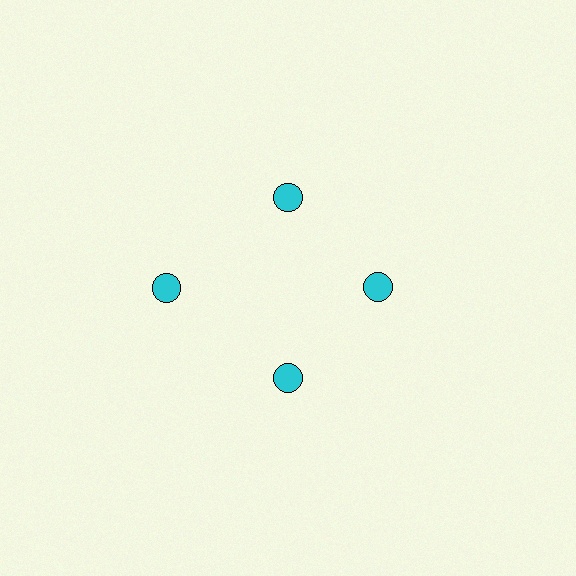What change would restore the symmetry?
The symmetry would be restored by moving it inward, back onto the ring so that all 4 circles sit at equal angles and equal distance from the center.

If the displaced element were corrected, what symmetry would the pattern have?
It would have 4-fold rotational symmetry — the pattern would map onto itself every 90 degrees.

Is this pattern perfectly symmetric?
No. The 4 cyan circles are arranged in a ring, but one element near the 9 o'clock position is pushed outward from the center, breaking the 4-fold rotational symmetry.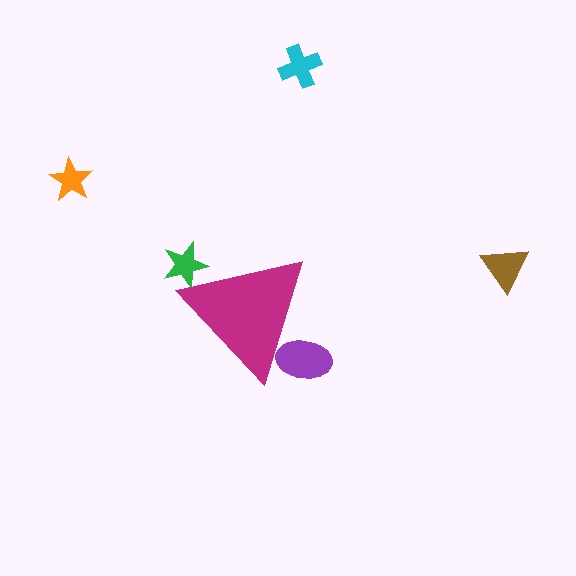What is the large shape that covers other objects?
A magenta triangle.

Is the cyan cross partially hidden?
No, the cyan cross is fully visible.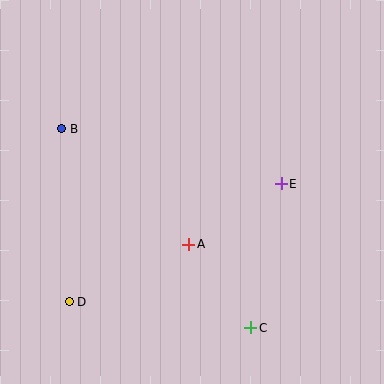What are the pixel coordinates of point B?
Point B is at (62, 129).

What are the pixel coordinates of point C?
Point C is at (251, 328).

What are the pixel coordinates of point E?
Point E is at (281, 184).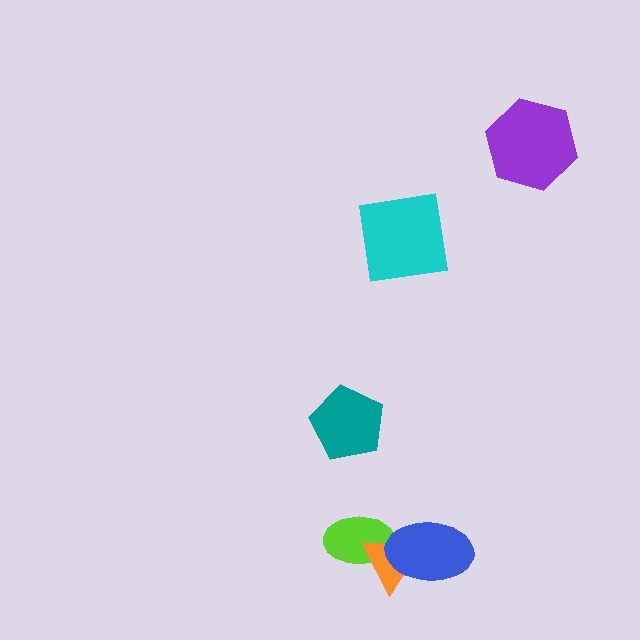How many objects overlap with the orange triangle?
2 objects overlap with the orange triangle.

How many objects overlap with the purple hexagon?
0 objects overlap with the purple hexagon.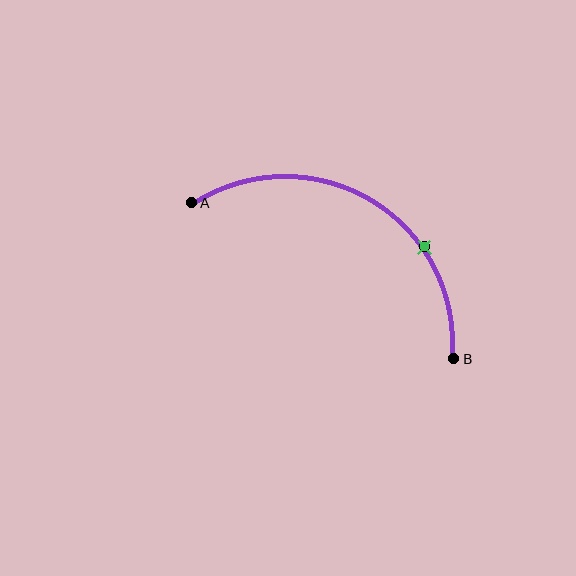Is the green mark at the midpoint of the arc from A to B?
No. The green mark lies on the arc but is closer to endpoint B. The arc midpoint would be at the point on the curve equidistant along the arc from both A and B.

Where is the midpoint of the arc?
The arc midpoint is the point on the curve farthest from the straight line joining A and B. It sits above that line.